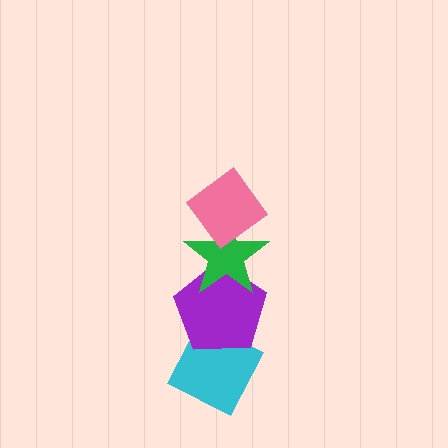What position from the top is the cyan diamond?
The cyan diamond is 4th from the top.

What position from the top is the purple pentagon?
The purple pentagon is 3rd from the top.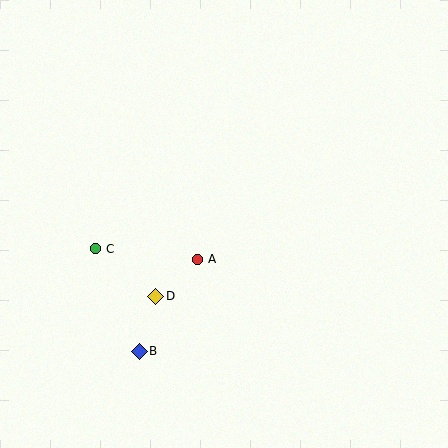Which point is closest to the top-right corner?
Point A is closest to the top-right corner.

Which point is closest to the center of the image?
Point A at (198, 259) is closest to the center.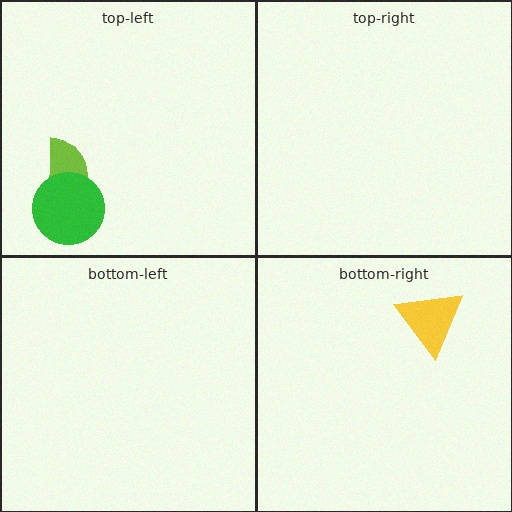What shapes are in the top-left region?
The lime semicircle, the green circle.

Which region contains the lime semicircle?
The top-left region.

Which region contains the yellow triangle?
The bottom-right region.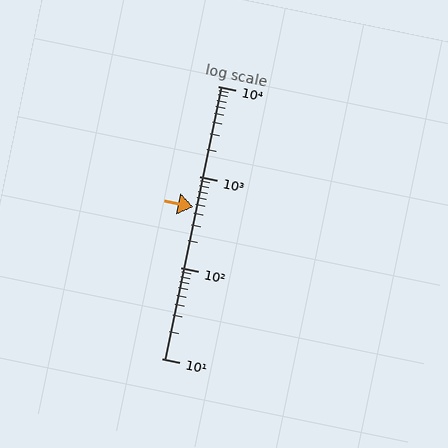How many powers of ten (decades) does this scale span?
The scale spans 3 decades, from 10 to 10000.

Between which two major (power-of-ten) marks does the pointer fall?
The pointer is between 100 and 1000.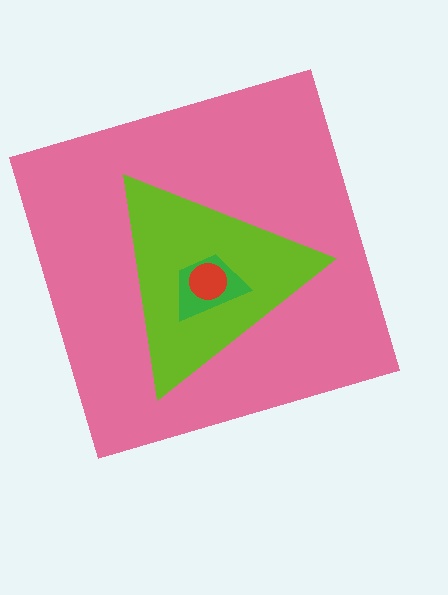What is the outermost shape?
The pink square.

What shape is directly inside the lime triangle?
The green trapezoid.